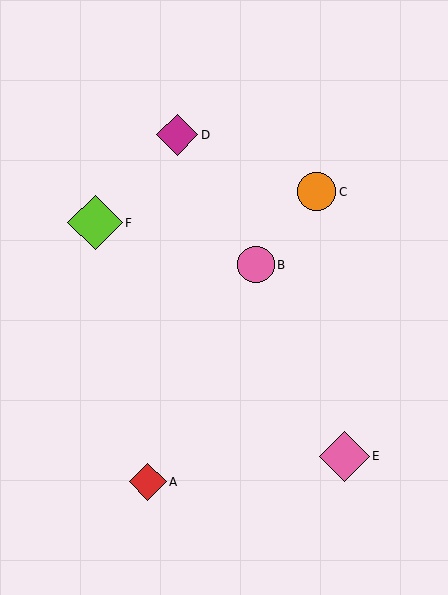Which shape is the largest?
The lime diamond (labeled F) is the largest.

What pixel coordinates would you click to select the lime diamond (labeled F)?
Click at (95, 223) to select the lime diamond F.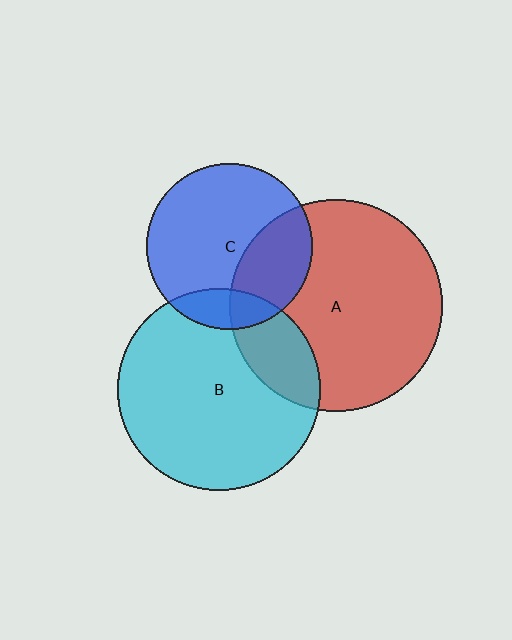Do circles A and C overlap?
Yes.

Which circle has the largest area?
Circle A (red).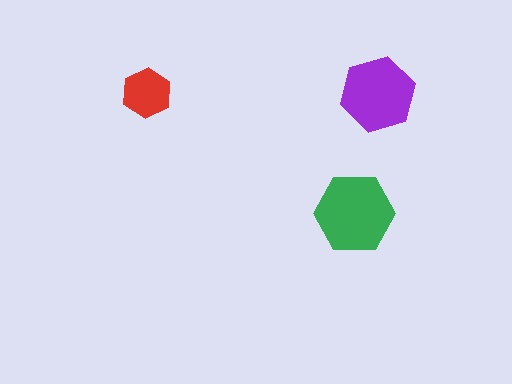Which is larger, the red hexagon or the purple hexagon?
The purple one.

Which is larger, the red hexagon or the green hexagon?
The green one.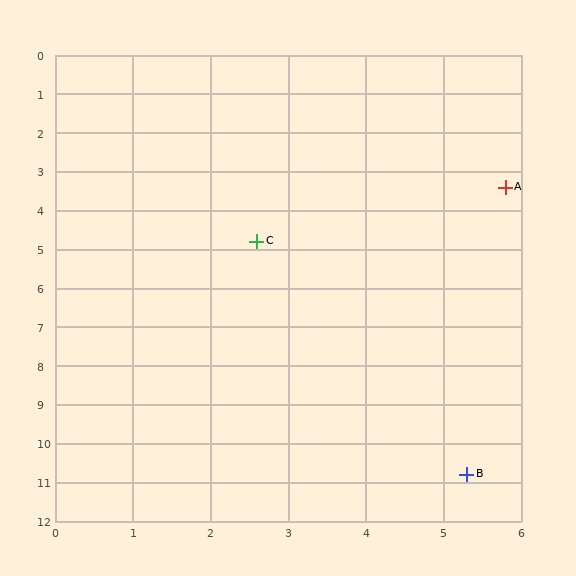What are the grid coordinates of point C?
Point C is at approximately (2.6, 4.8).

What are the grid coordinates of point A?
Point A is at approximately (5.8, 3.4).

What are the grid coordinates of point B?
Point B is at approximately (5.3, 10.8).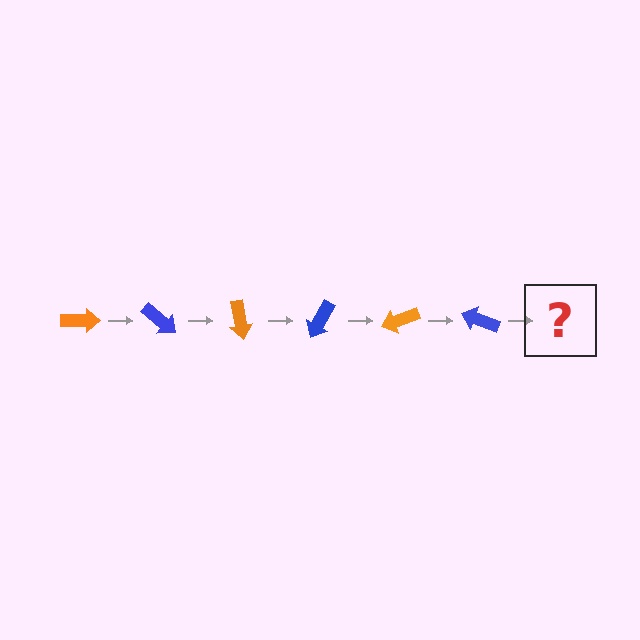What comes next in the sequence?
The next element should be an orange arrow, rotated 240 degrees from the start.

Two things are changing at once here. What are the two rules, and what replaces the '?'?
The two rules are that it rotates 40 degrees each step and the color cycles through orange and blue. The '?' should be an orange arrow, rotated 240 degrees from the start.